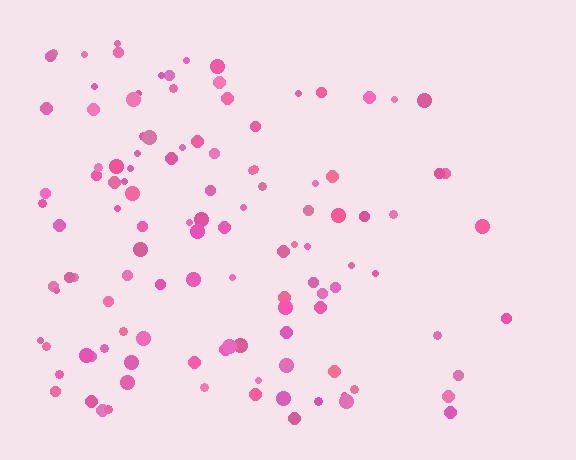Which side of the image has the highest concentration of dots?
The left.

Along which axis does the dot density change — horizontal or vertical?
Horizontal.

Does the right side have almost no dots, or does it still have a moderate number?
Still a moderate number, just noticeably fewer than the left.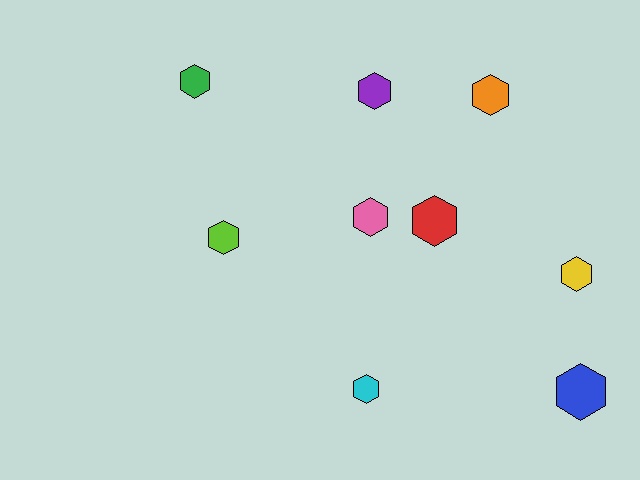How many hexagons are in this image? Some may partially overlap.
There are 9 hexagons.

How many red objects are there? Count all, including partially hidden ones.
There is 1 red object.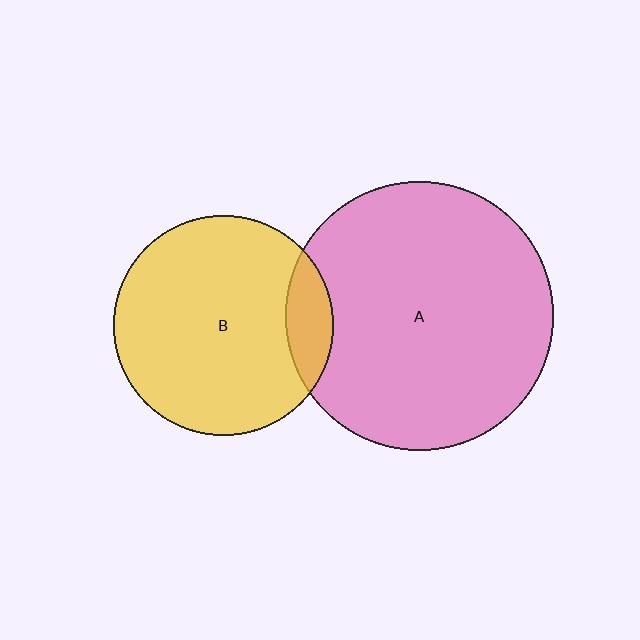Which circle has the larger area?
Circle A (pink).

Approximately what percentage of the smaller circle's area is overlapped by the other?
Approximately 10%.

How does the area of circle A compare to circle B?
Approximately 1.5 times.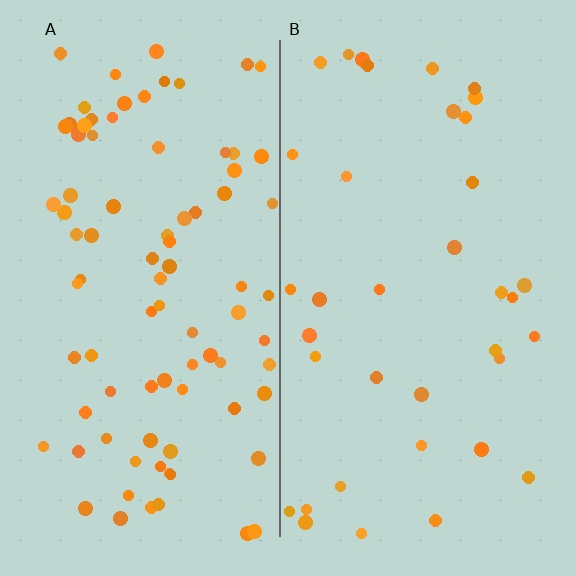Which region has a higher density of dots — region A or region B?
A (the left).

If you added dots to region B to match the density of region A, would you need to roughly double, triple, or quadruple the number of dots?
Approximately double.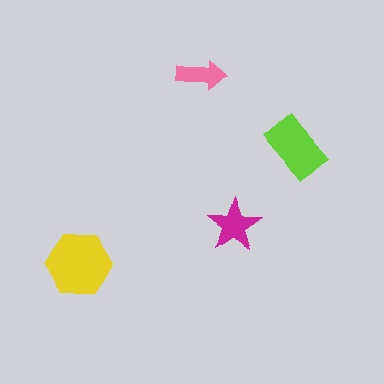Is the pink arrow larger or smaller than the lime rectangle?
Smaller.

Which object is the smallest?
The pink arrow.